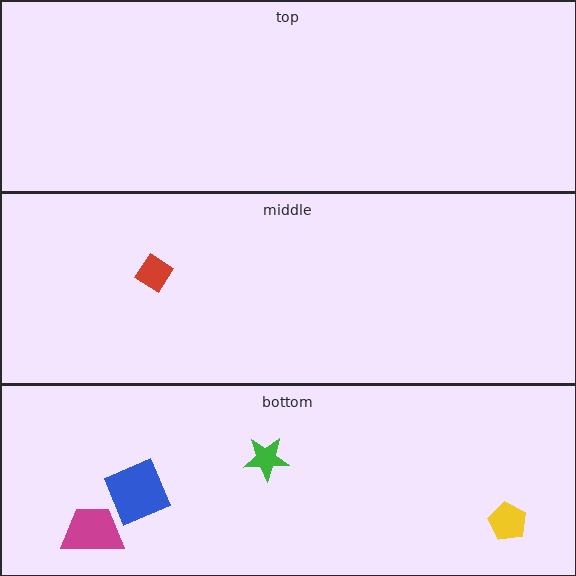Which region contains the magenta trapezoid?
The bottom region.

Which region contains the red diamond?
The middle region.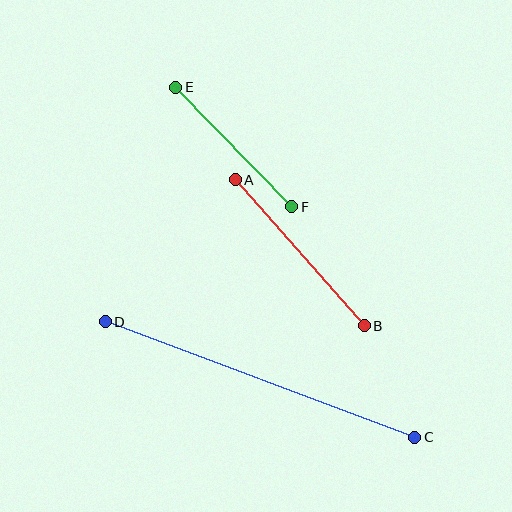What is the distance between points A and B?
The distance is approximately 195 pixels.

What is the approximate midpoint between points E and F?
The midpoint is at approximately (234, 147) pixels.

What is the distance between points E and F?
The distance is approximately 166 pixels.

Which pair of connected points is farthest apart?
Points C and D are farthest apart.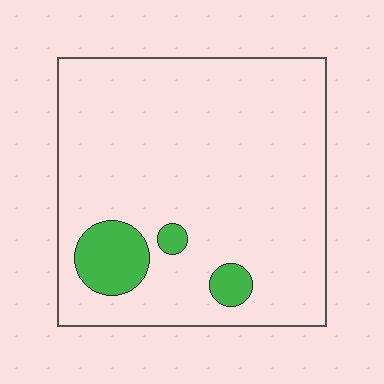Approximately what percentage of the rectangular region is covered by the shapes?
Approximately 10%.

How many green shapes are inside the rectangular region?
3.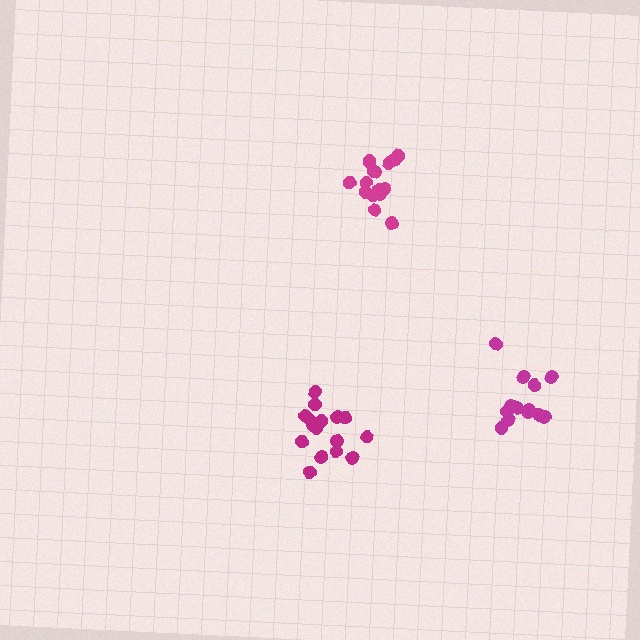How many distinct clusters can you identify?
There are 3 distinct clusters.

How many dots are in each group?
Group 1: 13 dots, Group 2: 15 dots, Group 3: 16 dots (44 total).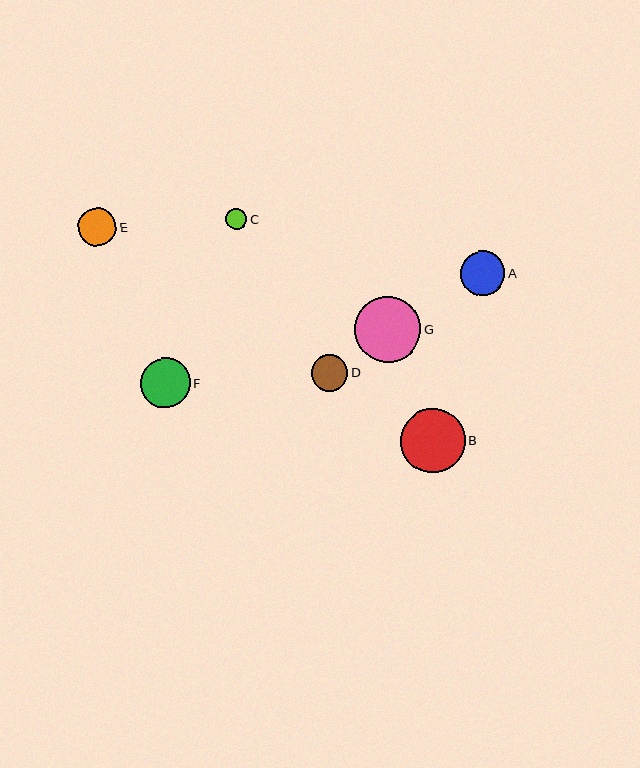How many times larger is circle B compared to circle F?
Circle B is approximately 1.3 times the size of circle F.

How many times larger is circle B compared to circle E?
Circle B is approximately 1.7 times the size of circle E.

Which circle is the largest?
Circle G is the largest with a size of approximately 66 pixels.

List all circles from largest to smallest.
From largest to smallest: G, B, F, A, E, D, C.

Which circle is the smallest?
Circle C is the smallest with a size of approximately 21 pixels.